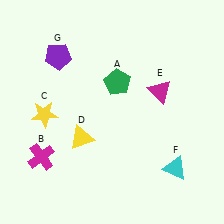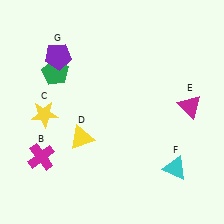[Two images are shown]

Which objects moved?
The objects that moved are: the green pentagon (A), the magenta triangle (E).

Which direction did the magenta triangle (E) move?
The magenta triangle (E) moved right.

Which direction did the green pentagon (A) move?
The green pentagon (A) moved left.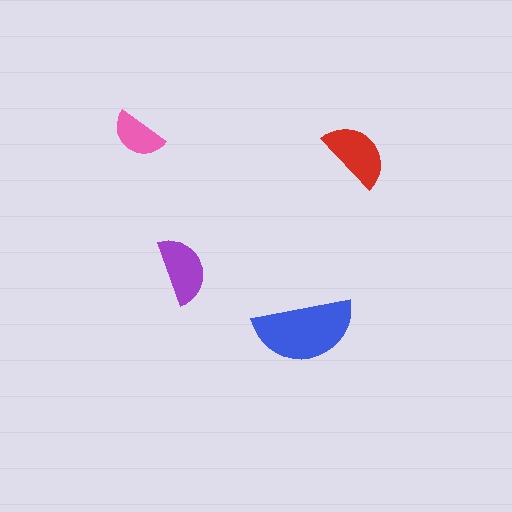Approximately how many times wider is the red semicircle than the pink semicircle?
About 1.5 times wider.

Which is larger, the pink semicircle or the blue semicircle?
The blue one.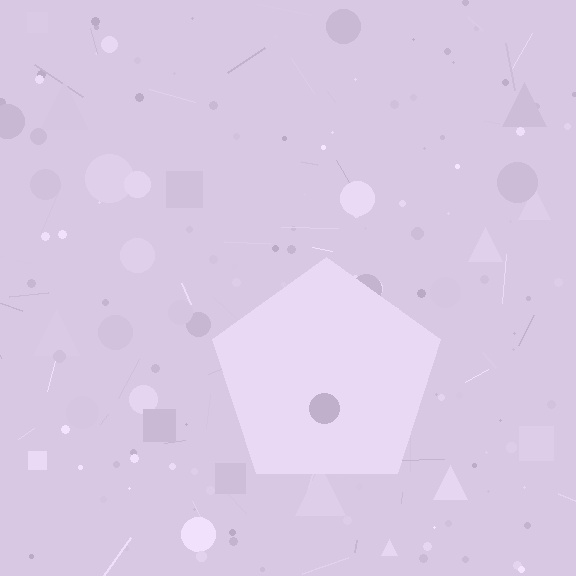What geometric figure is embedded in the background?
A pentagon is embedded in the background.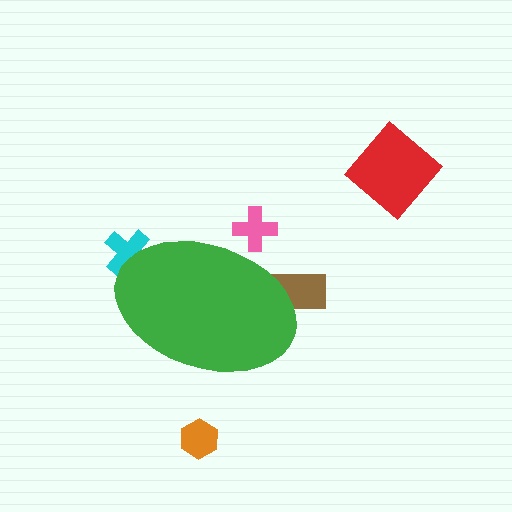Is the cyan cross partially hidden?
Yes, the cyan cross is partially hidden behind the green ellipse.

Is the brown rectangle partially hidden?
Yes, the brown rectangle is partially hidden behind the green ellipse.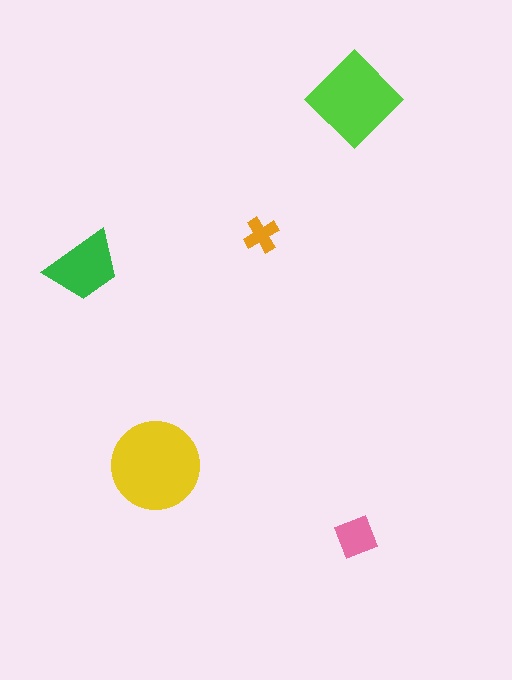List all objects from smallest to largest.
The orange cross, the pink square, the green trapezoid, the lime diamond, the yellow circle.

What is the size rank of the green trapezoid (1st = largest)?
3rd.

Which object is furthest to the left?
The green trapezoid is leftmost.